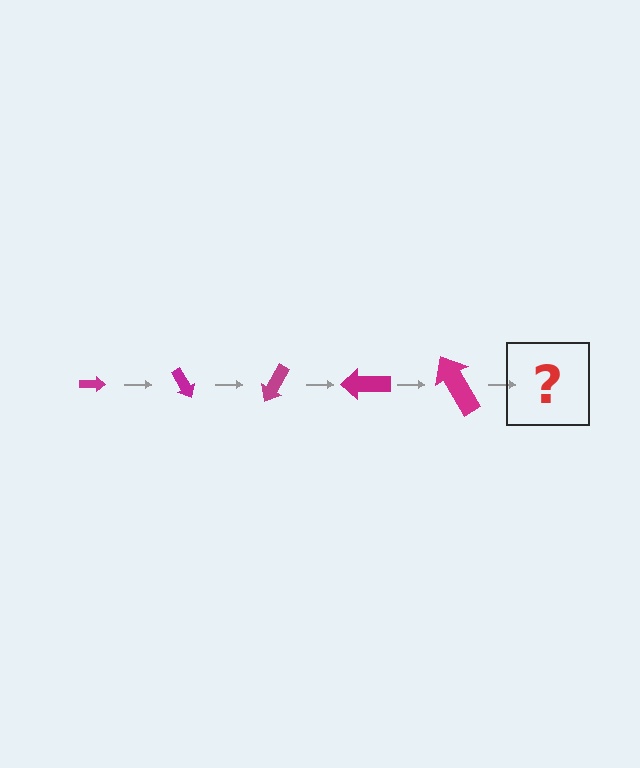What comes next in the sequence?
The next element should be an arrow, larger than the previous one and rotated 300 degrees from the start.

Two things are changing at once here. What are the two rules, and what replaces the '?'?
The two rules are that the arrow grows larger each step and it rotates 60 degrees each step. The '?' should be an arrow, larger than the previous one and rotated 300 degrees from the start.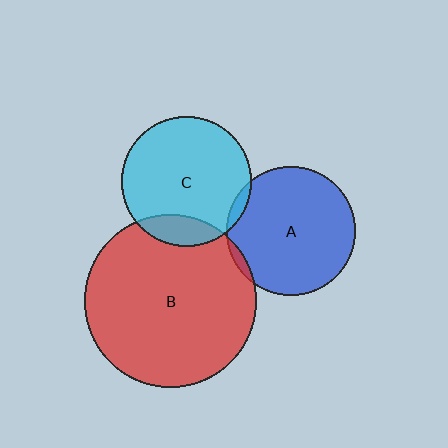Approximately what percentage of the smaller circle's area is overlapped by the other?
Approximately 15%.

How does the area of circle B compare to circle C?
Approximately 1.8 times.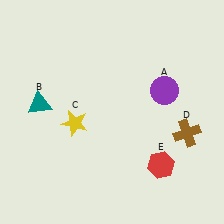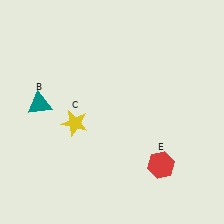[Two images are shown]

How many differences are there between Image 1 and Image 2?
There are 2 differences between the two images.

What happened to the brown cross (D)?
The brown cross (D) was removed in Image 2. It was in the bottom-right area of Image 1.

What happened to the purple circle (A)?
The purple circle (A) was removed in Image 2. It was in the top-right area of Image 1.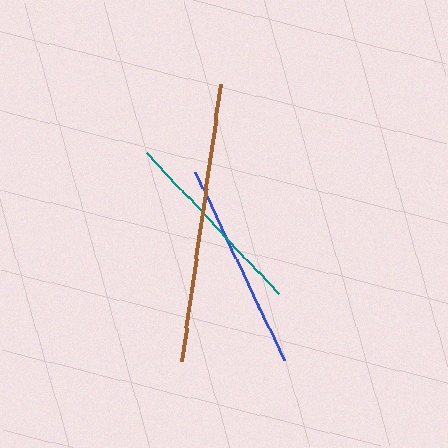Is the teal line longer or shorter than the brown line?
The brown line is longer than the teal line.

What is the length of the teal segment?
The teal segment is approximately 194 pixels long.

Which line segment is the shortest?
The teal line is the shortest at approximately 194 pixels.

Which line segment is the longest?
The brown line is the longest at approximately 279 pixels.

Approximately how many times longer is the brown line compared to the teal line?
The brown line is approximately 1.4 times the length of the teal line.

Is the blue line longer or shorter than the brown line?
The brown line is longer than the blue line.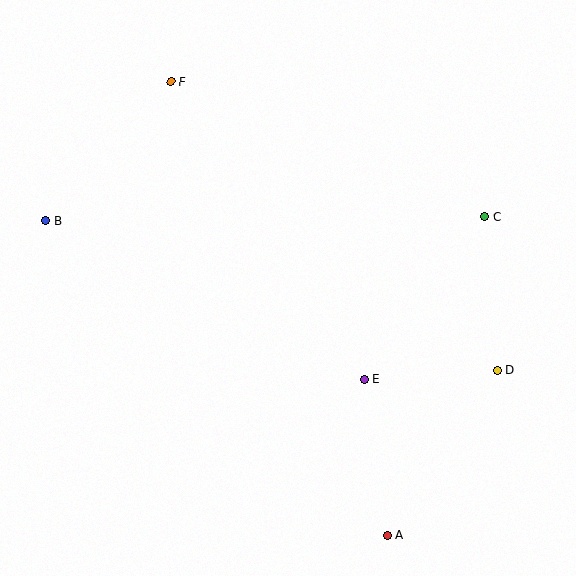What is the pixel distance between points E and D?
The distance between E and D is 134 pixels.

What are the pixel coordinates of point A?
Point A is at (387, 535).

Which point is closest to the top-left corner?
Point F is closest to the top-left corner.